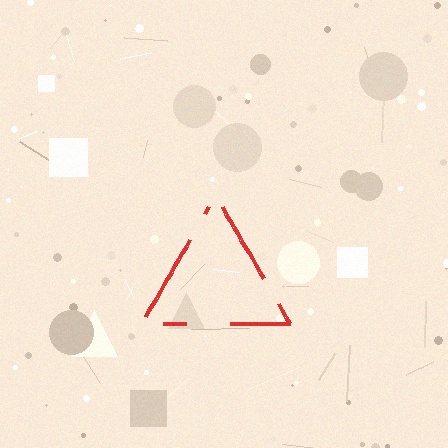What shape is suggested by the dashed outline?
The dashed outline suggests a triangle.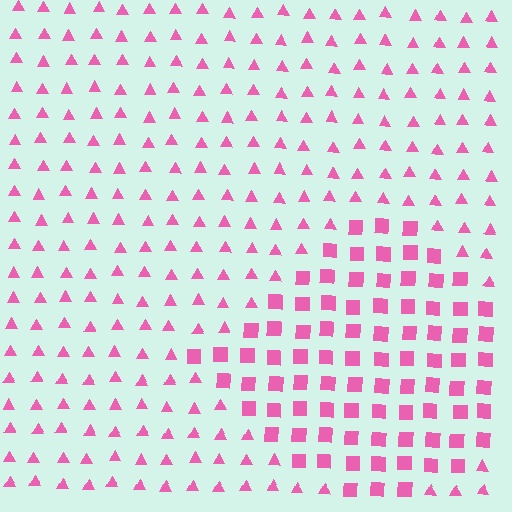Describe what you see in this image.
The image is filled with small pink elements arranged in a uniform grid. A diamond-shaped region contains squares, while the surrounding area contains triangles. The boundary is defined purely by the change in element shape.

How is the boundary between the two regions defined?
The boundary is defined by a change in element shape: squares inside vs. triangles outside. All elements share the same color and spacing.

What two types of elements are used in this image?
The image uses squares inside the diamond region and triangles outside it.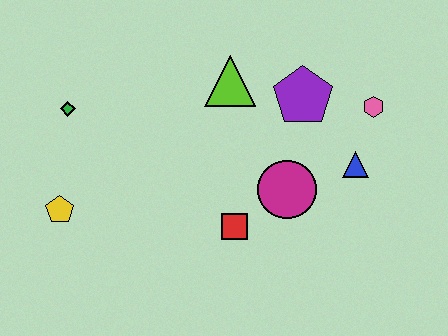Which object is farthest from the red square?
The green diamond is farthest from the red square.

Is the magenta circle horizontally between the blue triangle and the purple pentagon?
No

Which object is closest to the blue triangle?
The pink hexagon is closest to the blue triangle.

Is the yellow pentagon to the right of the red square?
No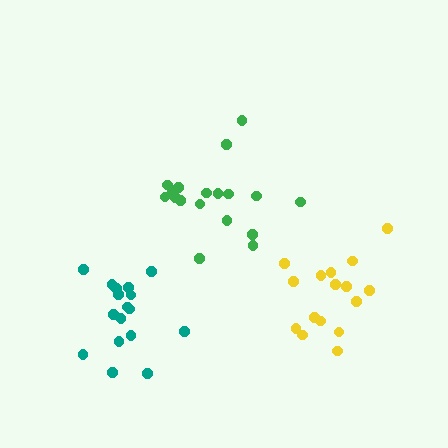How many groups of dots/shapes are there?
There are 3 groups.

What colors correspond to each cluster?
The clusters are colored: green, teal, yellow.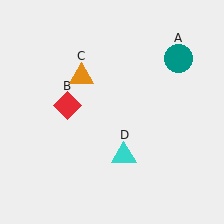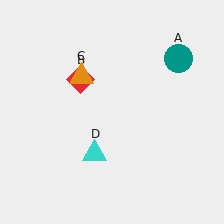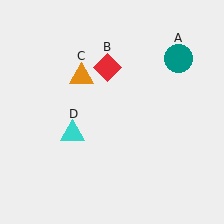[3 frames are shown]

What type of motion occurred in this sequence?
The red diamond (object B), cyan triangle (object D) rotated clockwise around the center of the scene.